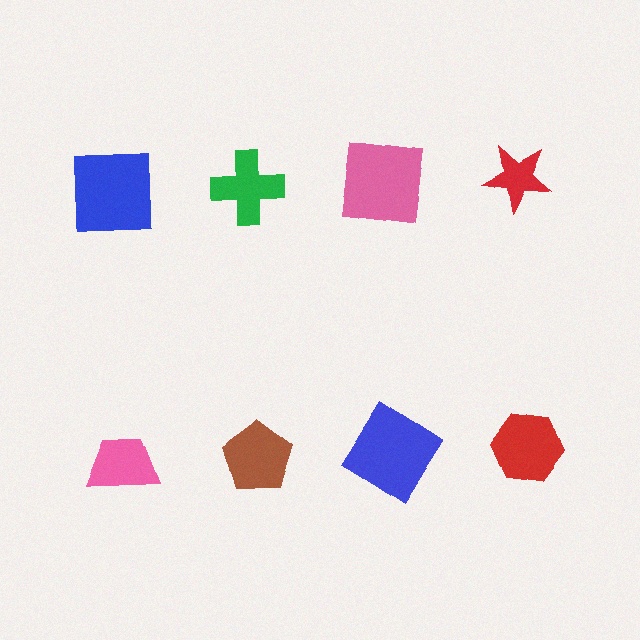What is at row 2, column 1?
A pink trapezoid.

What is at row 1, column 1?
A blue square.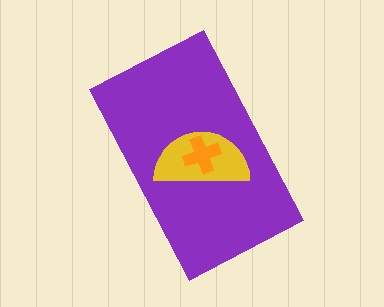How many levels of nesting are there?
3.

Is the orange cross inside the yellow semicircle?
Yes.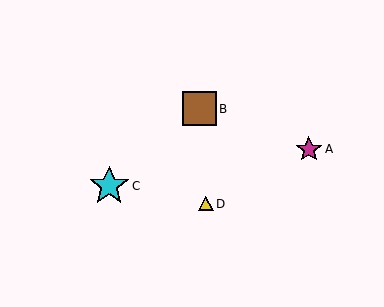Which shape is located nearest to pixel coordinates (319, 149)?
The magenta star (labeled A) at (309, 149) is nearest to that location.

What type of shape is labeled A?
Shape A is a magenta star.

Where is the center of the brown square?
The center of the brown square is at (199, 109).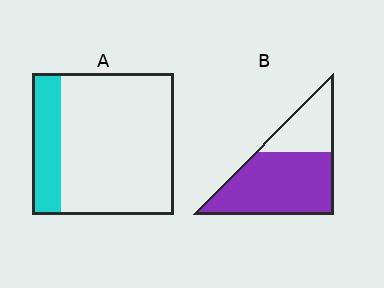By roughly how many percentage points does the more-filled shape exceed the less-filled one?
By roughly 50 percentage points (B over A).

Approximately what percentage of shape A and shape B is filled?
A is approximately 20% and B is approximately 70%.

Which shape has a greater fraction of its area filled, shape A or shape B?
Shape B.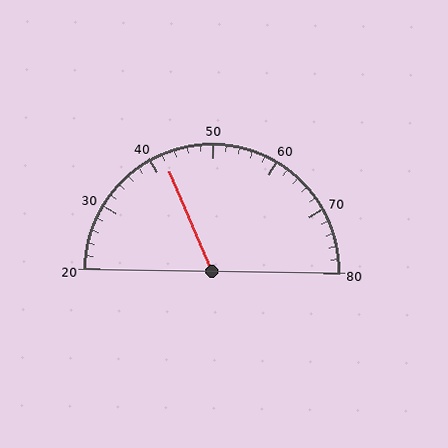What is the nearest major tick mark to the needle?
The nearest major tick mark is 40.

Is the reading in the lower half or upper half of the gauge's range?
The reading is in the lower half of the range (20 to 80).